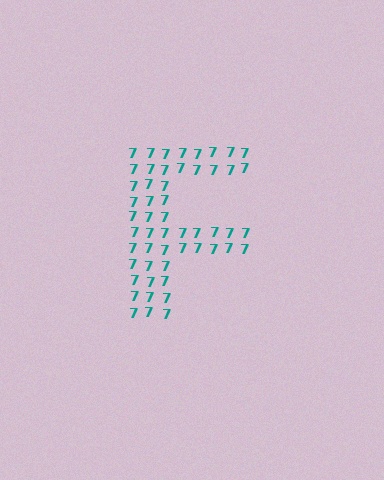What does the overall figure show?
The overall figure shows the letter F.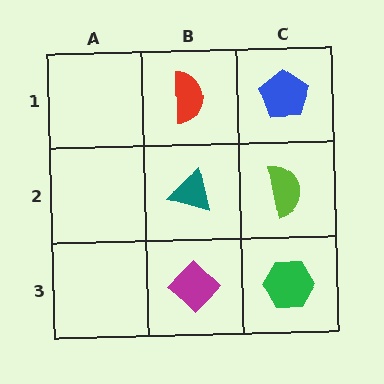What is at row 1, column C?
A blue pentagon.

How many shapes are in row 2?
2 shapes.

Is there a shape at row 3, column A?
No, that cell is empty.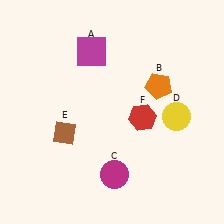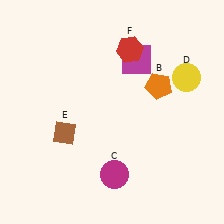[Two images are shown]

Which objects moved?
The objects that moved are: the magenta square (A), the yellow circle (D), the red hexagon (F).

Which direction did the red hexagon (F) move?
The red hexagon (F) moved up.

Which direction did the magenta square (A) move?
The magenta square (A) moved right.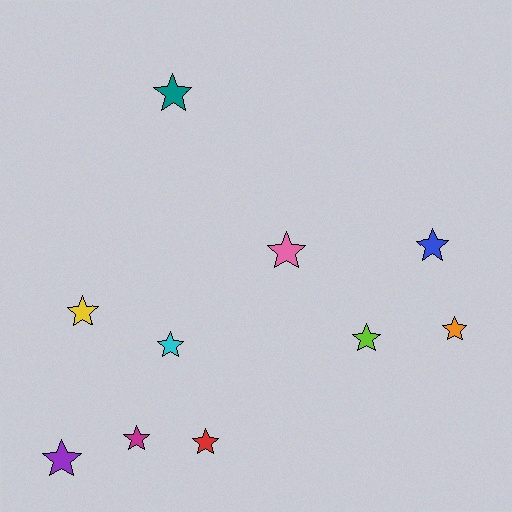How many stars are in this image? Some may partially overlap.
There are 10 stars.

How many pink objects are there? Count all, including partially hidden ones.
There is 1 pink object.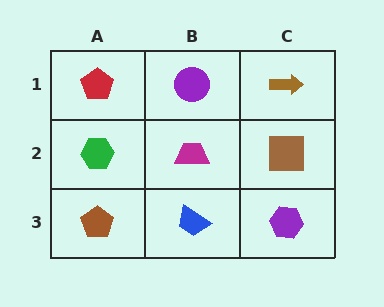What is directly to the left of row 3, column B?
A brown pentagon.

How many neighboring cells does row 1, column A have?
2.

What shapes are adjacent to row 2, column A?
A red pentagon (row 1, column A), a brown pentagon (row 3, column A), a magenta trapezoid (row 2, column B).